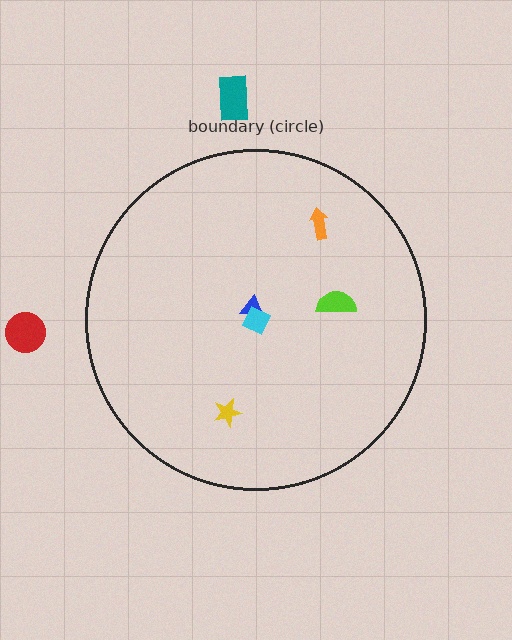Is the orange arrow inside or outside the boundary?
Inside.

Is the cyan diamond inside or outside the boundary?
Inside.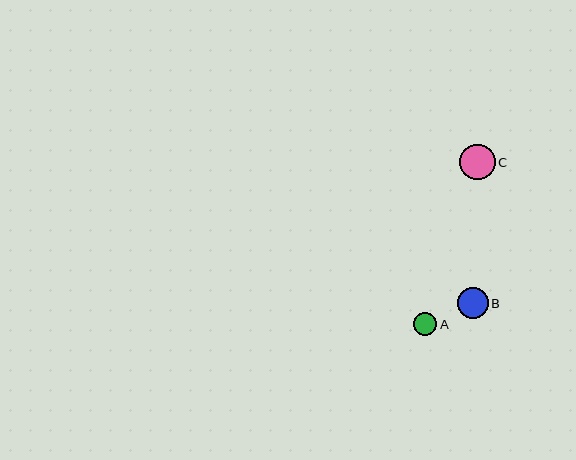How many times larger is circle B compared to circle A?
Circle B is approximately 1.4 times the size of circle A.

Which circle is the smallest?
Circle A is the smallest with a size of approximately 23 pixels.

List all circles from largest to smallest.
From largest to smallest: C, B, A.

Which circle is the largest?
Circle C is the largest with a size of approximately 35 pixels.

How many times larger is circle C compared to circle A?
Circle C is approximately 1.6 times the size of circle A.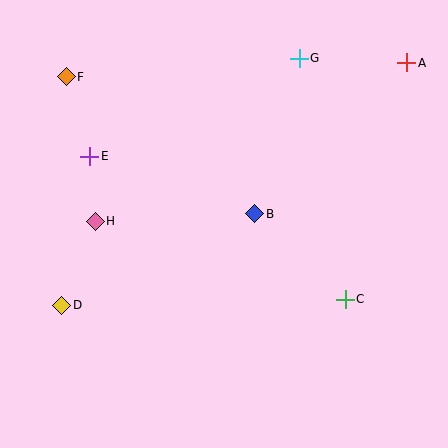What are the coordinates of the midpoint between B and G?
The midpoint between B and G is at (277, 136).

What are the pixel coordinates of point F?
Point F is at (66, 77).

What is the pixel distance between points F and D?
The distance between F and D is 228 pixels.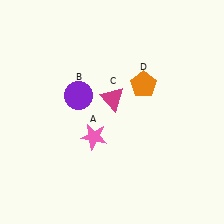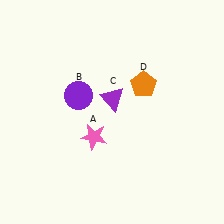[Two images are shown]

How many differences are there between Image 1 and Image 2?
There is 1 difference between the two images.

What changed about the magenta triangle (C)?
In Image 1, C is magenta. In Image 2, it changed to purple.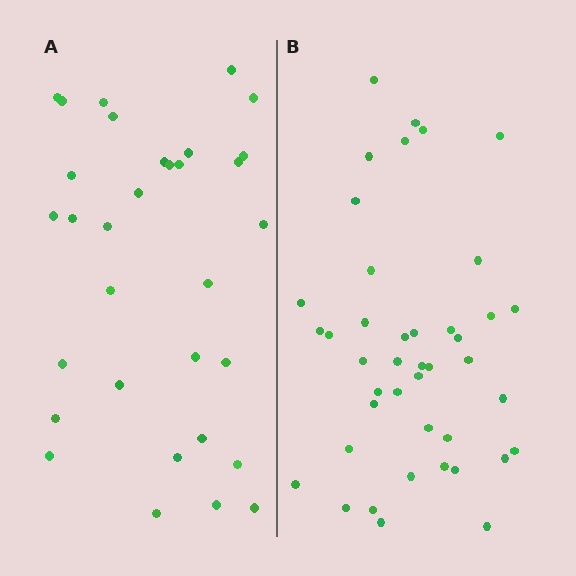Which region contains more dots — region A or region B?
Region B (the right region) has more dots.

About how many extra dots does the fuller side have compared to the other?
Region B has roughly 10 or so more dots than region A.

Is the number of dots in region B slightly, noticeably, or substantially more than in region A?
Region B has noticeably more, but not dramatically so. The ratio is roughly 1.3 to 1.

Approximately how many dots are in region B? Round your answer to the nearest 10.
About 40 dots. (The exact count is 42, which rounds to 40.)